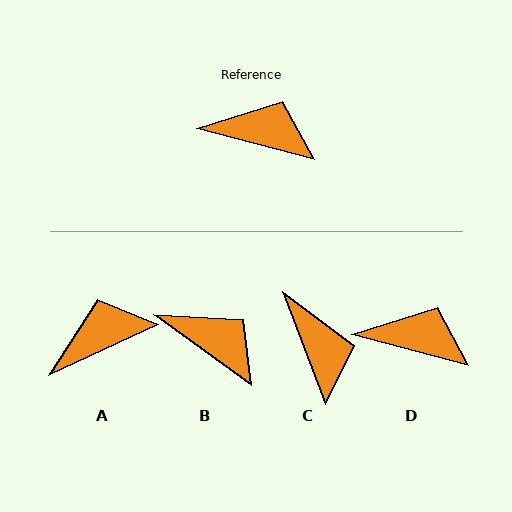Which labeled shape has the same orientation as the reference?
D.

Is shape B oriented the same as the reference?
No, it is off by about 21 degrees.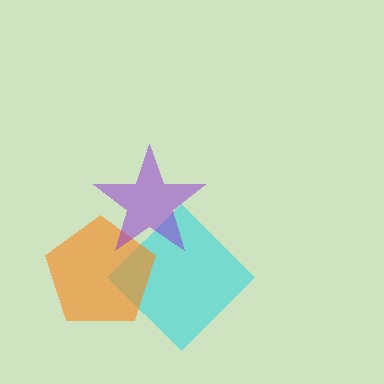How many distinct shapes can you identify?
There are 3 distinct shapes: a cyan diamond, an orange pentagon, a purple star.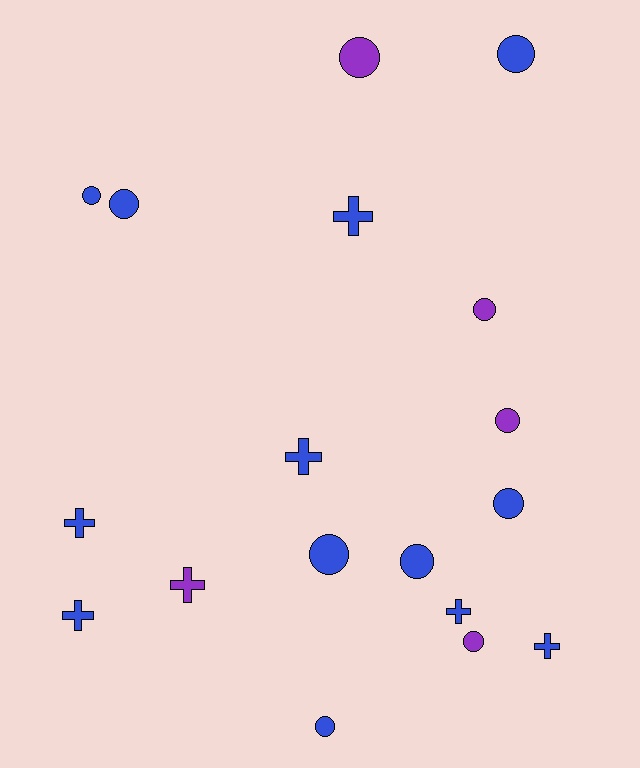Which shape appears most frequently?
Circle, with 11 objects.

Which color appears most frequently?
Blue, with 13 objects.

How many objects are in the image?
There are 18 objects.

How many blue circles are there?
There are 7 blue circles.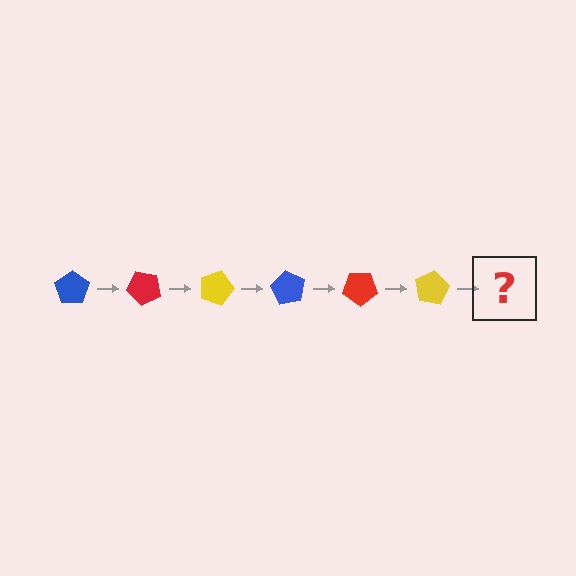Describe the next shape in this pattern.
It should be a blue pentagon, rotated 270 degrees from the start.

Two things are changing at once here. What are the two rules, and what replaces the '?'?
The two rules are that it rotates 45 degrees each step and the color cycles through blue, red, and yellow. The '?' should be a blue pentagon, rotated 270 degrees from the start.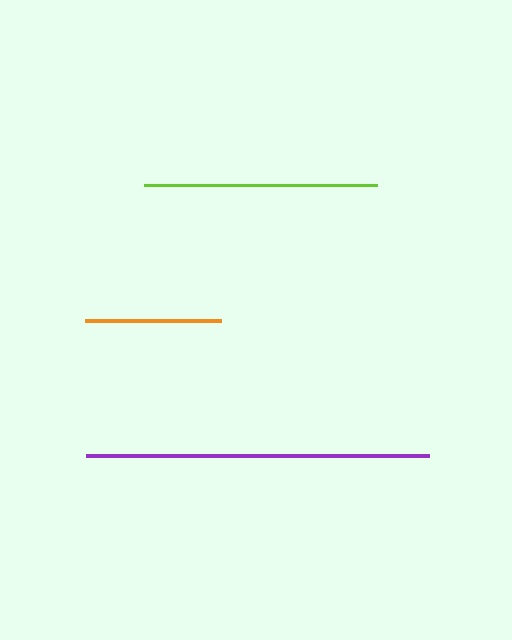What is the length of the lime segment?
The lime segment is approximately 233 pixels long.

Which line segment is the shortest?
The orange line is the shortest at approximately 137 pixels.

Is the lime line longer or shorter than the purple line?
The purple line is longer than the lime line.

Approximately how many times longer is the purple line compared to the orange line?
The purple line is approximately 2.5 times the length of the orange line.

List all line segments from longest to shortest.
From longest to shortest: purple, lime, orange.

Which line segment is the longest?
The purple line is the longest at approximately 343 pixels.